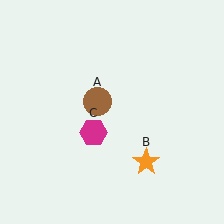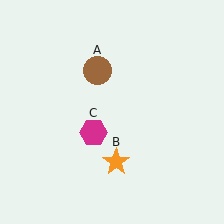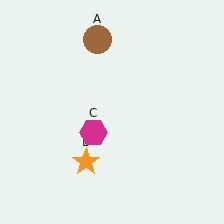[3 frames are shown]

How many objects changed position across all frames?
2 objects changed position: brown circle (object A), orange star (object B).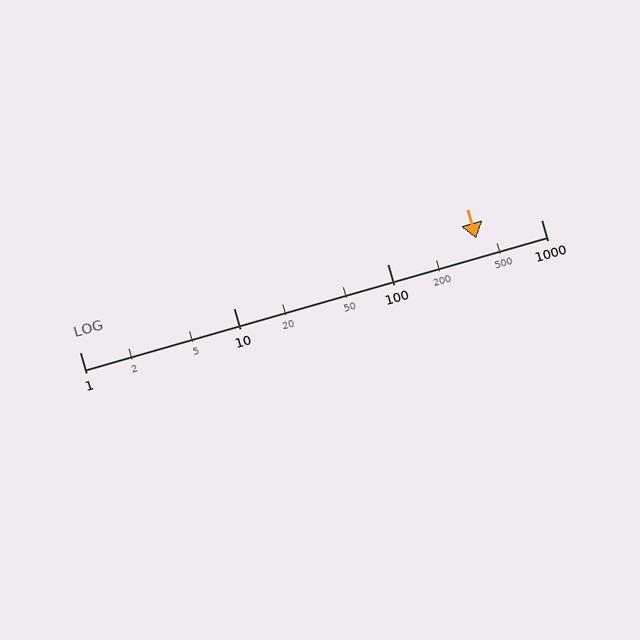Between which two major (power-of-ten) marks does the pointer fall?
The pointer is between 100 and 1000.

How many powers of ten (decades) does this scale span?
The scale spans 3 decades, from 1 to 1000.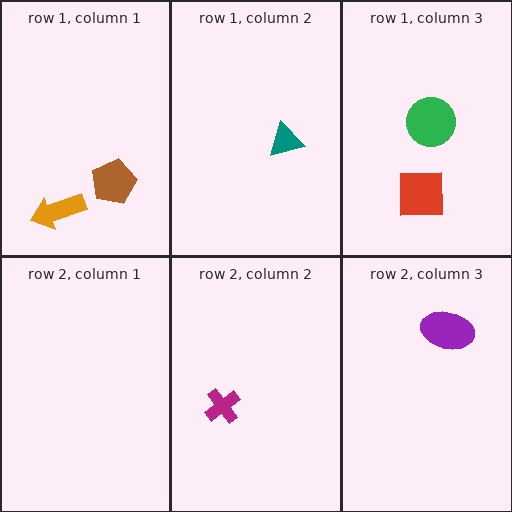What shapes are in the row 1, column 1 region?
The brown pentagon, the orange arrow.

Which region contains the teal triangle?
The row 1, column 2 region.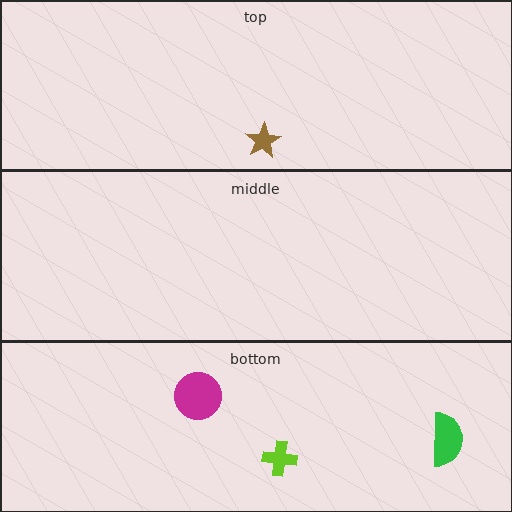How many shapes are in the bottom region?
3.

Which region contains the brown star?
The top region.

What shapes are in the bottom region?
The magenta circle, the lime cross, the green semicircle.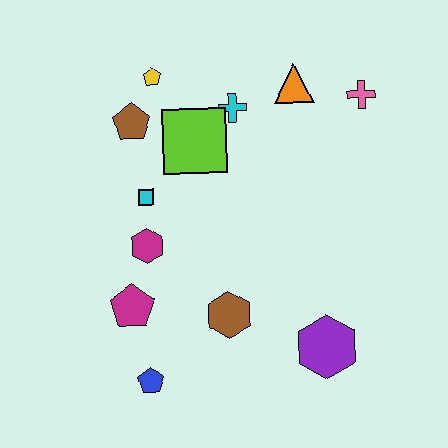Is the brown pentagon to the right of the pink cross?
No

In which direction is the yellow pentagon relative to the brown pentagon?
The yellow pentagon is above the brown pentagon.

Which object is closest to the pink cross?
The orange triangle is closest to the pink cross.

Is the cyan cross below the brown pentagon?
No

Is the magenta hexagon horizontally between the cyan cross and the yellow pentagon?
No